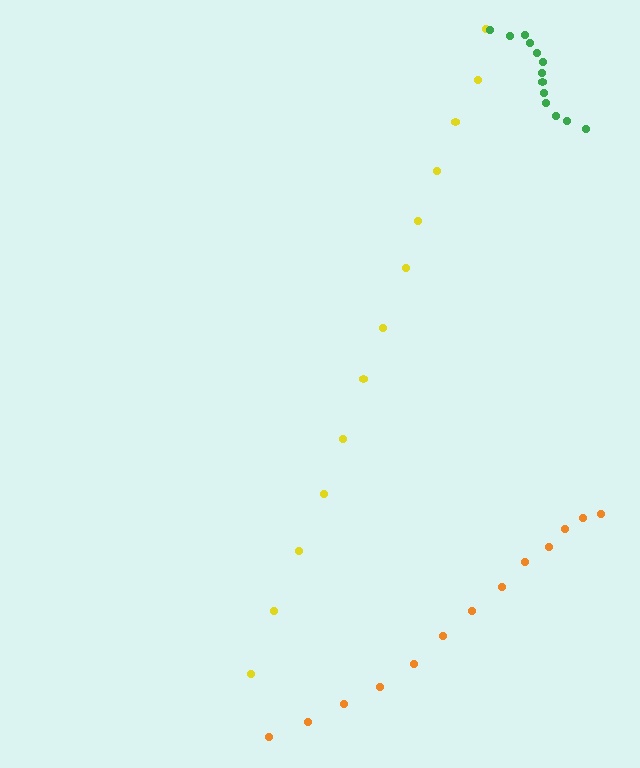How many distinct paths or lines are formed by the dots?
There are 3 distinct paths.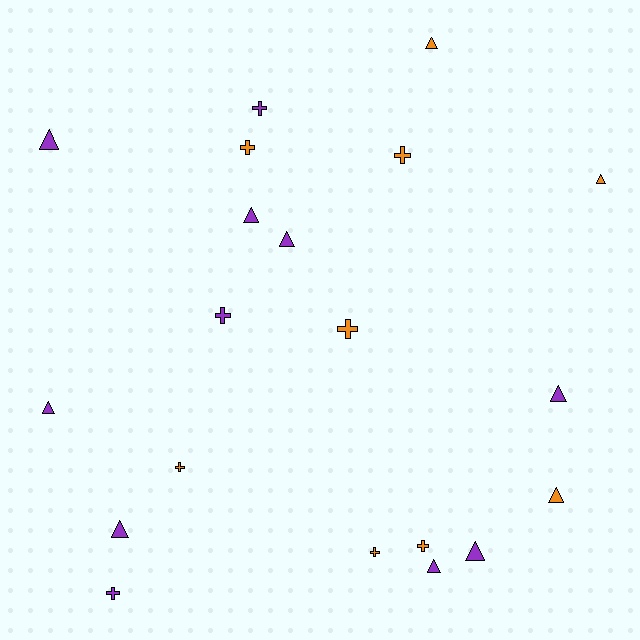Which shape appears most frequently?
Triangle, with 11 objects.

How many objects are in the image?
There are 20 objects.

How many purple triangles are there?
There are 8 purple triangles.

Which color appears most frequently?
Purple, with 11 objects.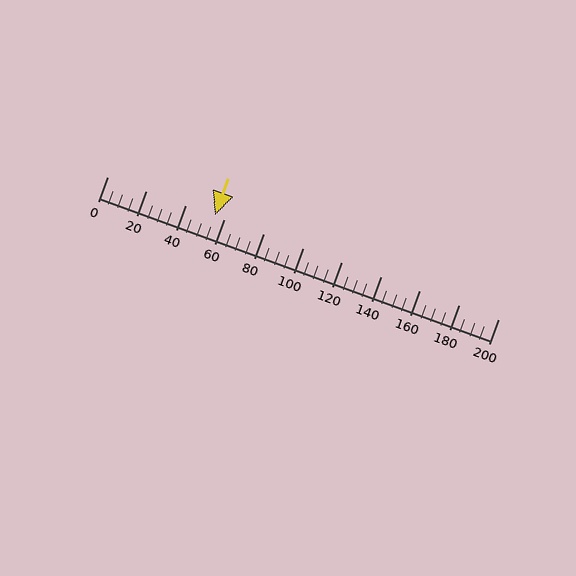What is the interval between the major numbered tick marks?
The major tick marks are spaced 20 units apart.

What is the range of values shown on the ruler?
The ruler shows values from 0 to 200.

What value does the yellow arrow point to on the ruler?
The yellow arrow points to approximately 55.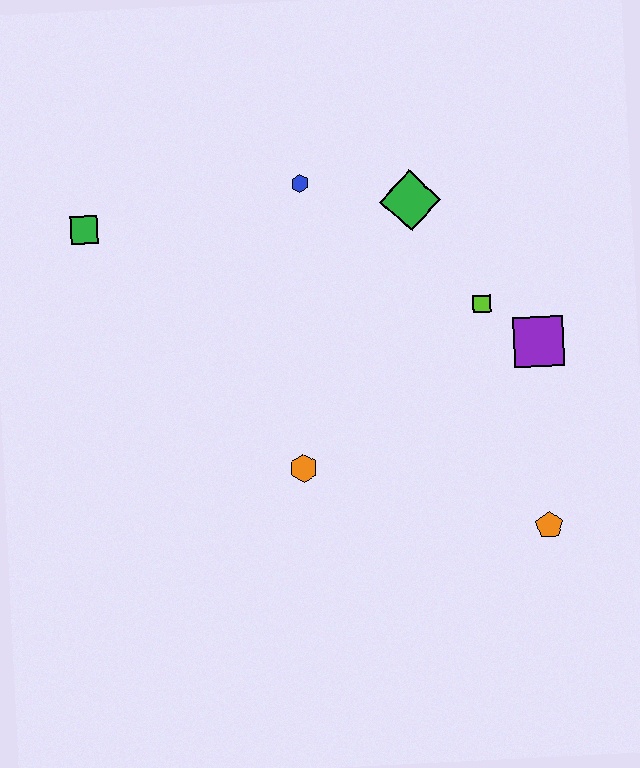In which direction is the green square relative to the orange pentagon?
The green square is to the left of the orange pentagon.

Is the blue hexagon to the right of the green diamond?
No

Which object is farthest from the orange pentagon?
The green square is farthest from the orange pentagon.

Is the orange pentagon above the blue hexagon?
No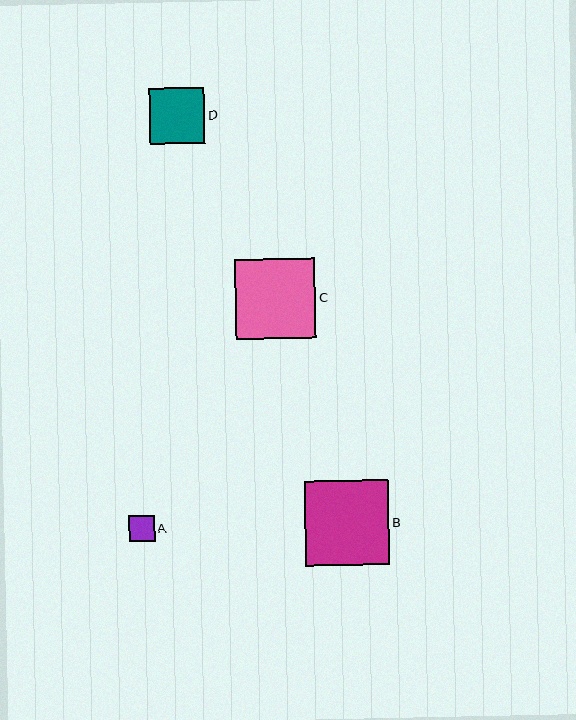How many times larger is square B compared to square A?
Square B is approximately 3.3 times the size of square A.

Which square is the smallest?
Square A is the smallest with a size of approximately 26 pixels.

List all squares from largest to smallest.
From largest to smallest: B, C, D, A.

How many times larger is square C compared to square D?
Square C is approximately 1.4 times the size of square D.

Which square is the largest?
Square B is the largest with a size of approximately 85 pixels.